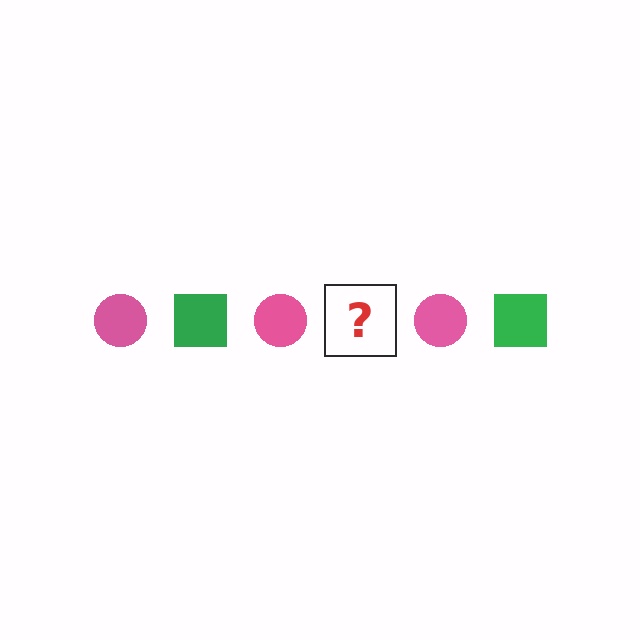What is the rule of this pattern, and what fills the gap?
The rule is that the pattern alternates between pink circle and green square. The gap should be filled with a green square.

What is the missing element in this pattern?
The missing element is a green square.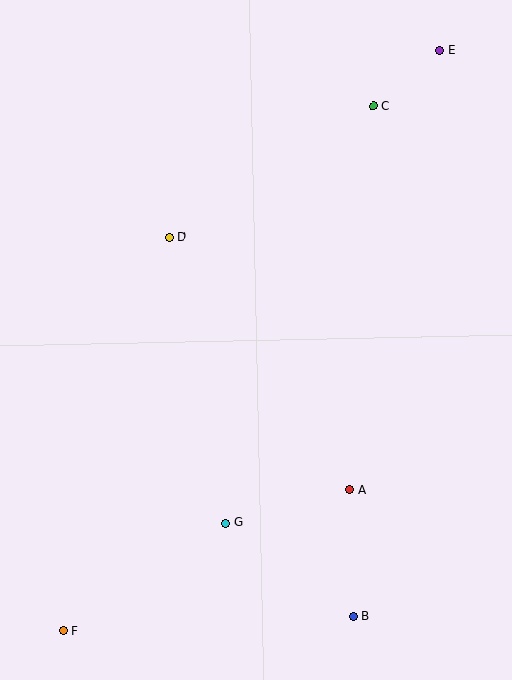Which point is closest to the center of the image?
Point D at (169, 237) is closest to the center.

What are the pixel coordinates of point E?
Point E is at (440, 50).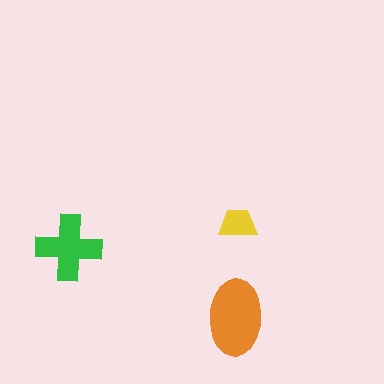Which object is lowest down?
The orange ellipse is bottommost.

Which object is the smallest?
The yellow trapezoid.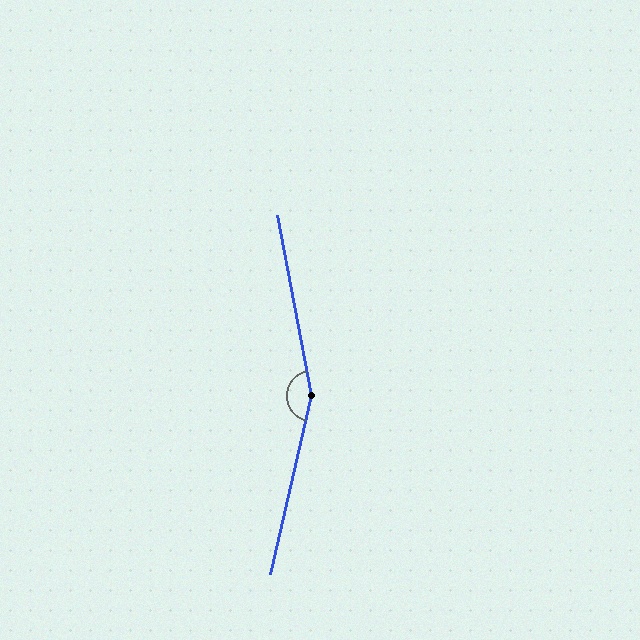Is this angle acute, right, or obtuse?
It is obtuse.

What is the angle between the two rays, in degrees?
Approximately 156 degrees.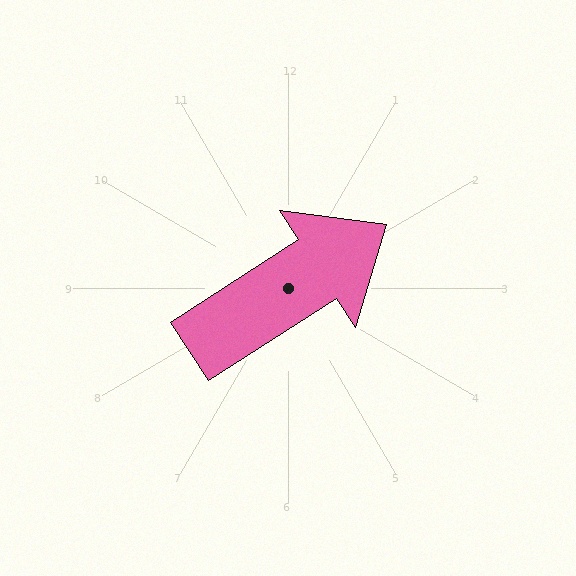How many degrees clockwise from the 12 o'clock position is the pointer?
Approximately 57 degrees.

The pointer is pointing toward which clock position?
Roughly 2 o'clock.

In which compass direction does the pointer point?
Northeast.